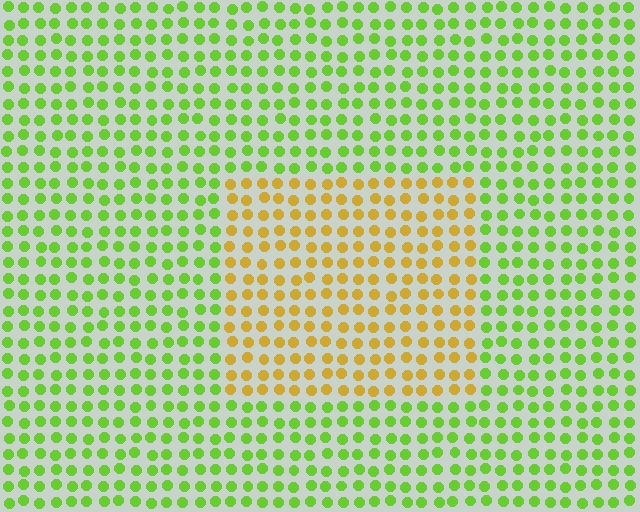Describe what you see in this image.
The image is filled with small lime elements in a uniform arrangement. A rectangle-shaped region is visible where the elements are tinted to a slightly different hue, forming a subtle color boundary.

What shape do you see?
I see a rectangle.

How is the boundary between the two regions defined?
The boundary is defined purely by a slight shift in hue (about 54 degrees). Spacing, size, and orientation are identical on both sides.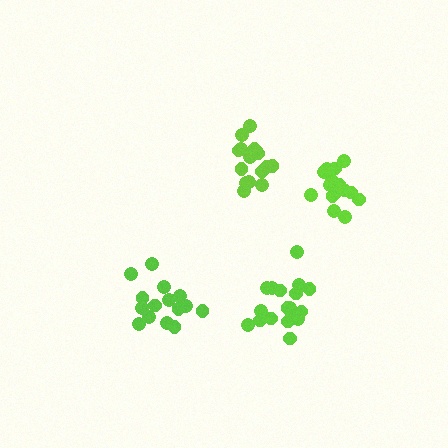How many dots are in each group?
Group 1: 18 dots, Group 2: 17 dots, Group 3: 15 dots, Group 4: 16 dots (66 total).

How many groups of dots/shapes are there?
There are 4 groups.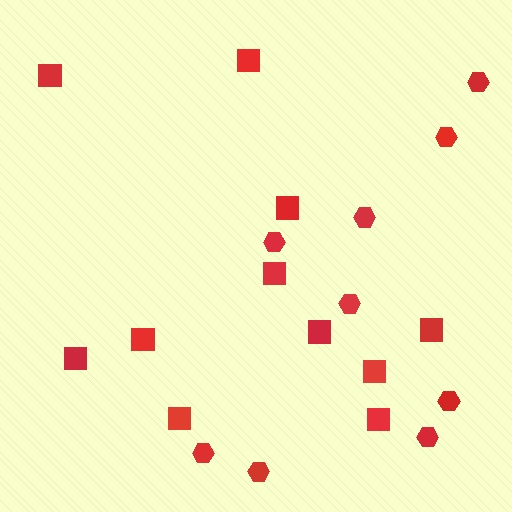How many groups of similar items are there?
There are 2 groups: one group of hexagons (9) and one group of squares (11).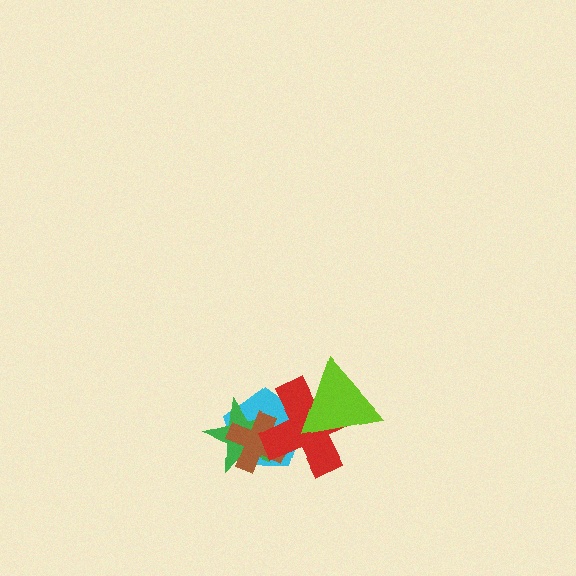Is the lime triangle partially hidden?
No, no other shape covers it.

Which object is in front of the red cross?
The lime triangle is in front of the red cross.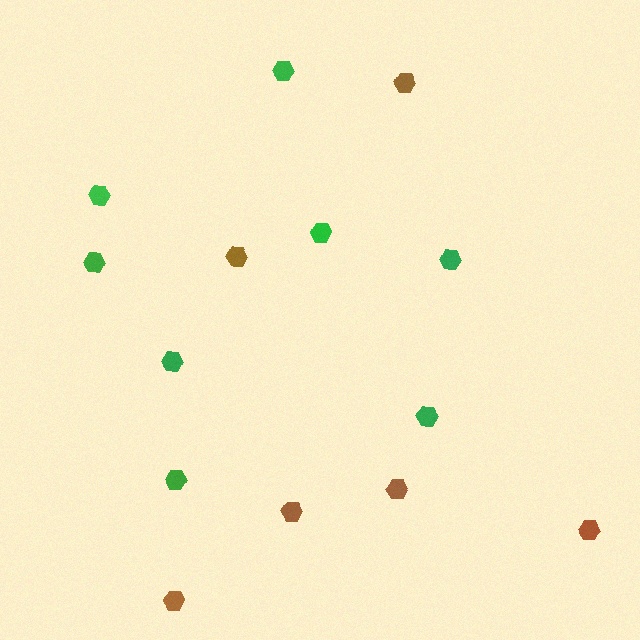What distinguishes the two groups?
There are 2 groups: one group of brown hexagons (6) and one group of green hexagons (8).